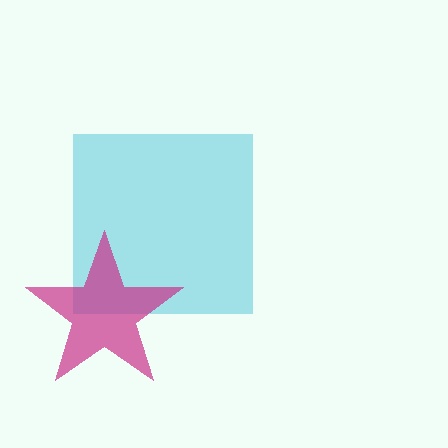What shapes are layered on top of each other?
The layered shapes are: a cyan square, a magenta star.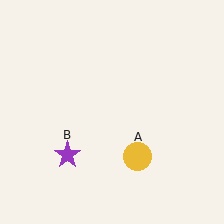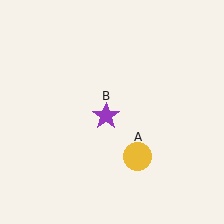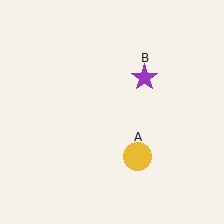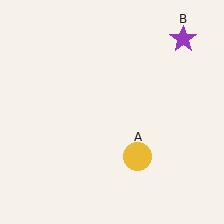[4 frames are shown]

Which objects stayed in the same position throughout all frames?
Yellow circle (object A) remained stationary.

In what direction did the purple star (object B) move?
The purple star (object B) moved up and to the right.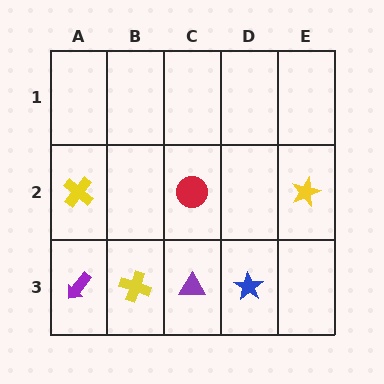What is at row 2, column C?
A red circle.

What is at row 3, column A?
A purple arrow.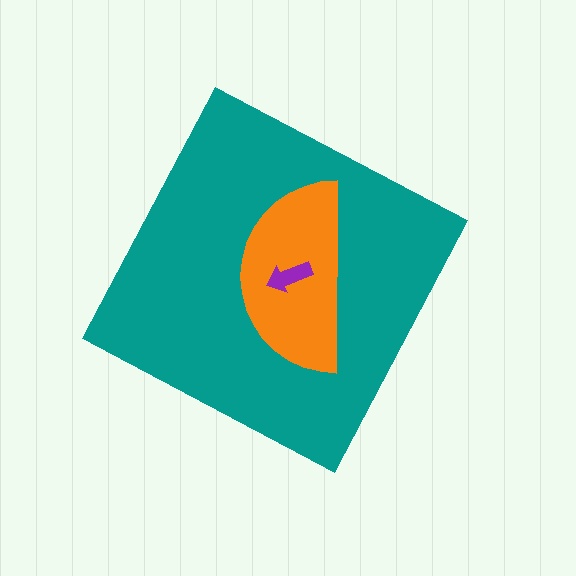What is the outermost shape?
The teal diamond.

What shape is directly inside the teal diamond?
The orange semicircle.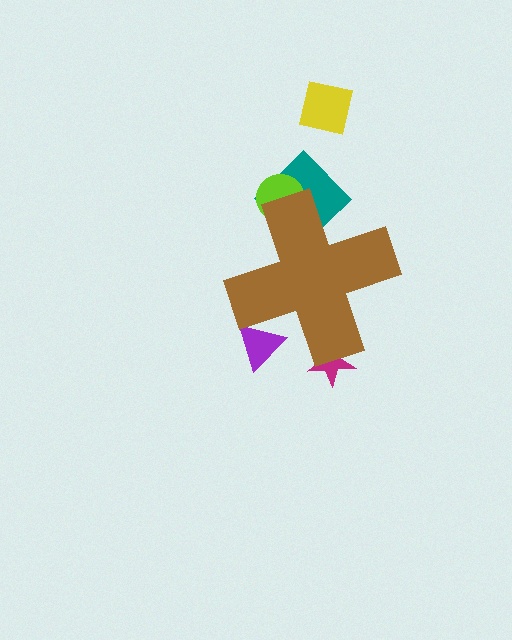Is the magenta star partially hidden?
Yes, the magenta star is partially hidden behind the brown cross.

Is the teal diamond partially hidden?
Yes, the teal diamond is partially hidden behind the brown cross.